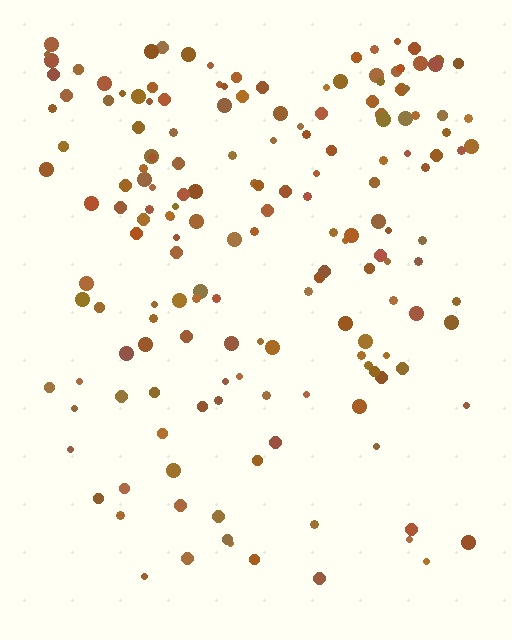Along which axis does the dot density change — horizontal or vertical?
Vertical.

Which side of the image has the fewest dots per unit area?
The bottom.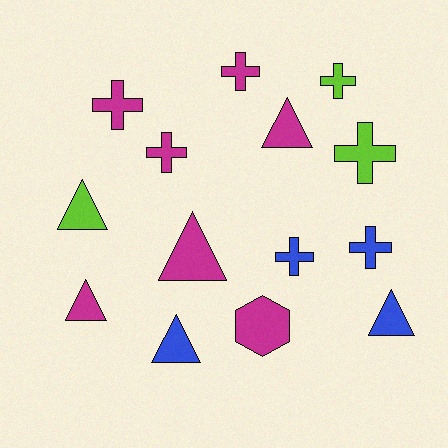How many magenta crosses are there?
There are 3 magenta crosses.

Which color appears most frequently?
Magenta, with 7 objects.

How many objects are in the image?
There are 14 objects.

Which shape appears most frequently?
Cross, with 7 objects.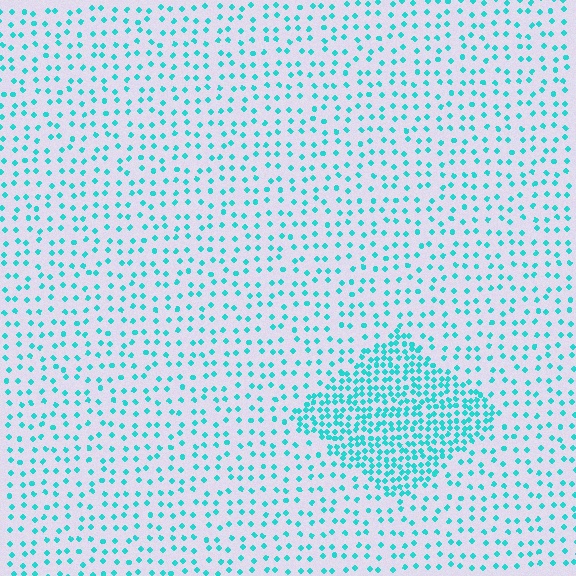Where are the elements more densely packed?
The elements are more densely packed inside the diamond boundary.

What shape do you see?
I see a diamond.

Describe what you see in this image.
The image contains small cyan elements arranged at two different densities. A diamond-shaped region is visible where the elements are more densely packed than the surrounding area.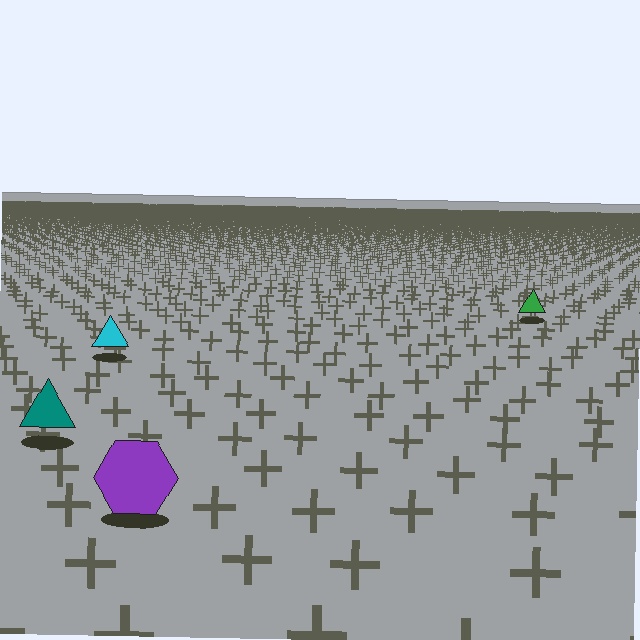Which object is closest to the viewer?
The purple hexagon is closest. The texture marks near it are larger and more spread out.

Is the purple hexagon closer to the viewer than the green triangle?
Yes. The purple hexagon is closer — you can tell from the texture gradient: the ground texture is coarser near it.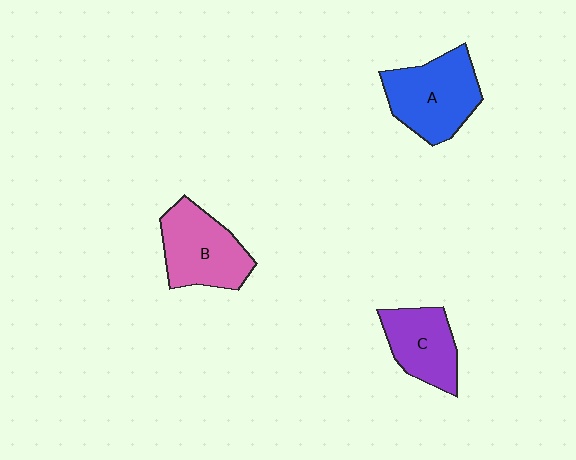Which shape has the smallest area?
Shape C (purple).